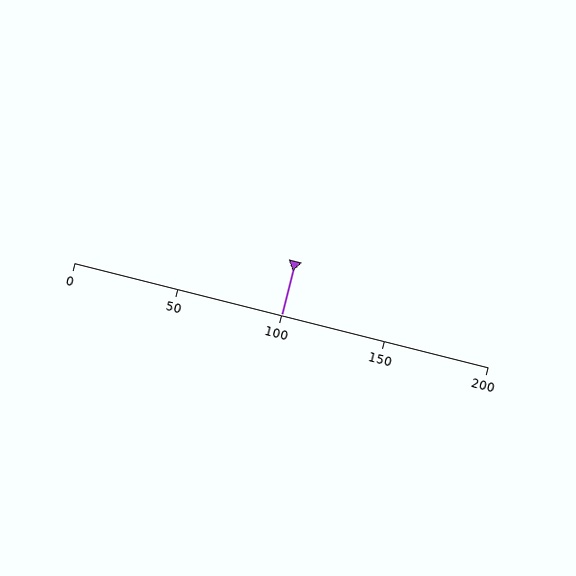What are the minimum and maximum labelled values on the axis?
The axis runs from 0 to 200.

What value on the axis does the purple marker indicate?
The marker indicates approximately 100.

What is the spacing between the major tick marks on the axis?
The major ticks are spaced 50 apart.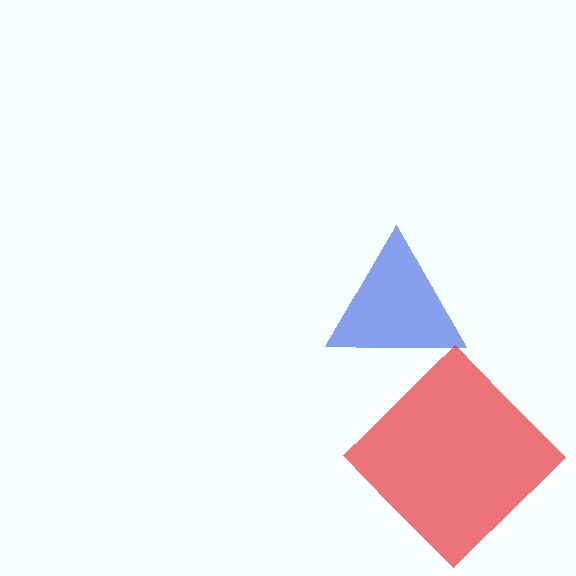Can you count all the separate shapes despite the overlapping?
Yes, there are 2 separate shapes.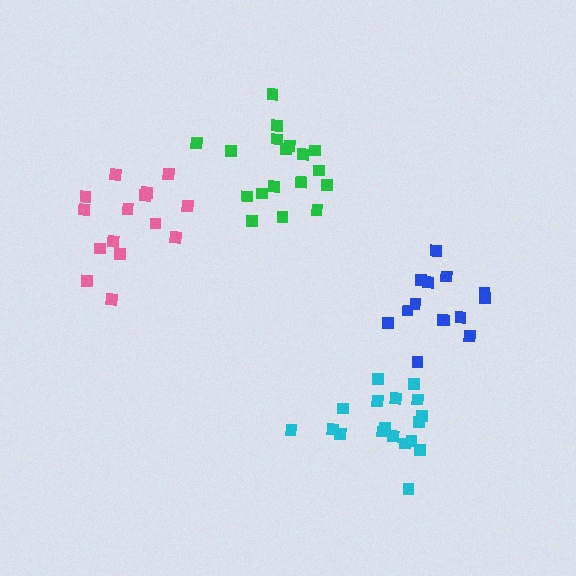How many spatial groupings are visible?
There are 4 spatial groupings.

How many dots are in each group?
Group 1: 18 dots, Group 2: 18 dots, Group 3: 14 dots, Group 4: 15 dots (65 total).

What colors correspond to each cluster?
The clusters are colored: cyan, green, blue, pink.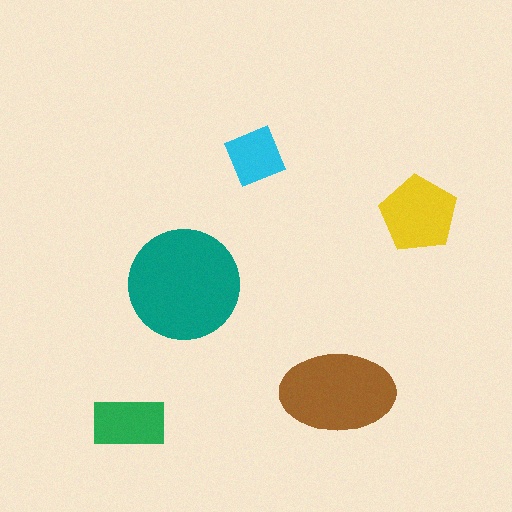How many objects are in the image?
There are 5 objects in the image.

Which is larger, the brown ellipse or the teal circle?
The teal circle.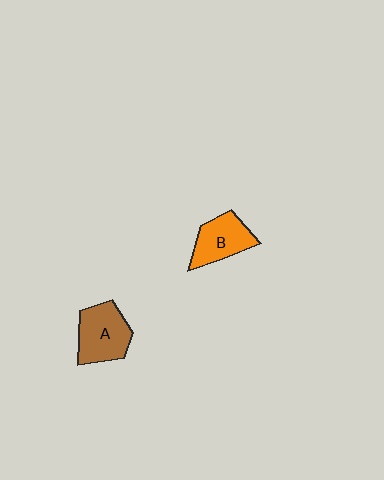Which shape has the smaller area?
Shape B (orange).